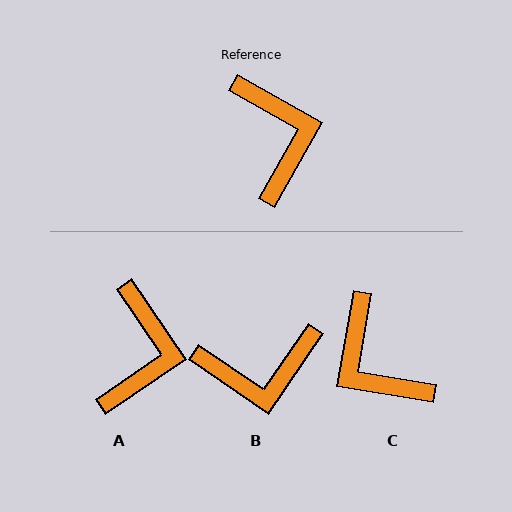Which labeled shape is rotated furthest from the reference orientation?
C, about 160 degrees away.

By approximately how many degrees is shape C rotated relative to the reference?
Approximately 160 degrees clockwise.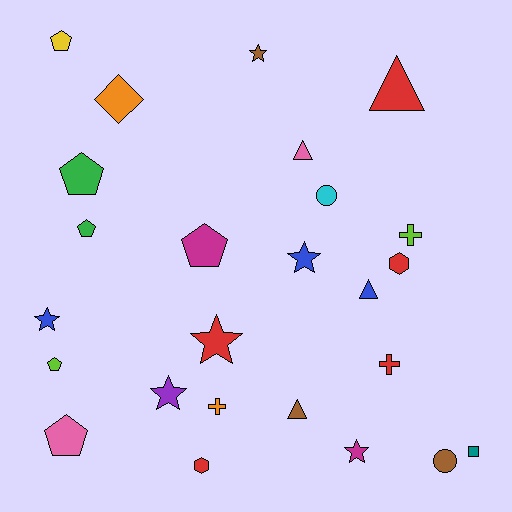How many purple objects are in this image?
There is 1 purple object.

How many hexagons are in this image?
There are 2 hexagons.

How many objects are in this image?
There are 25 objects.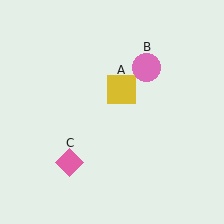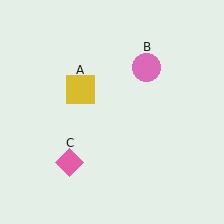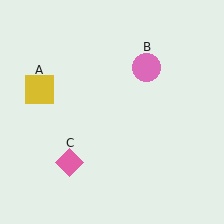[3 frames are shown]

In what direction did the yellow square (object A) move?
The yellow square (object A) moved left.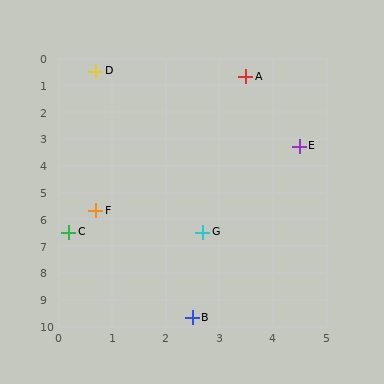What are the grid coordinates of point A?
Point A is at approximately (3.5, 0.7).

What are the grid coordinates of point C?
Point C is at approximately (0.2, 6.5).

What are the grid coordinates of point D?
Point D is at approximately (0.7, 0.5).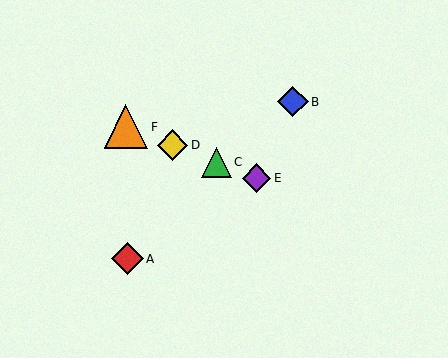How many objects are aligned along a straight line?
4 objects (C, D, E, F) are aligned along a straight line.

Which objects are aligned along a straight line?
Objects C, D, E, F are aligned along a straight line.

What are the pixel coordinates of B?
Object B is at (293, 102).